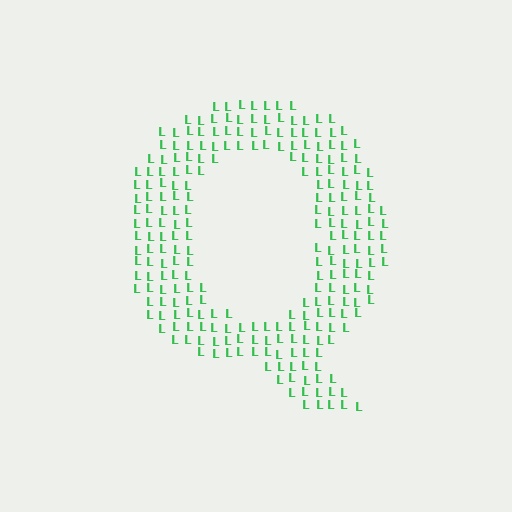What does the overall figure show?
The overall figure shows the letter Q.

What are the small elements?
The small elements are letter L's.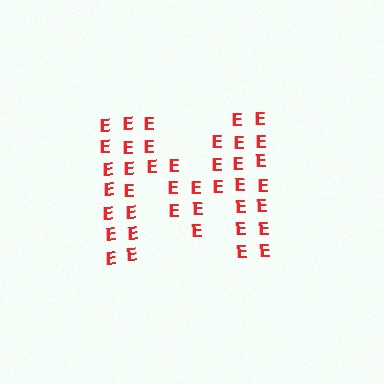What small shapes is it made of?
It is made of small letter E's.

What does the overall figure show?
The overall figure shows the letter M.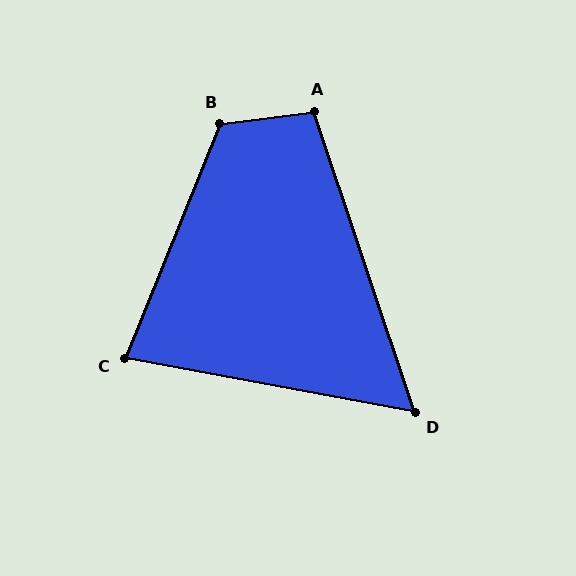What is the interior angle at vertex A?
Approximately 102 degrees (obtuse).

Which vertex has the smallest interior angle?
D, at approximately 61 degrees.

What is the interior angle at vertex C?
Approximately 78 degrees (acute).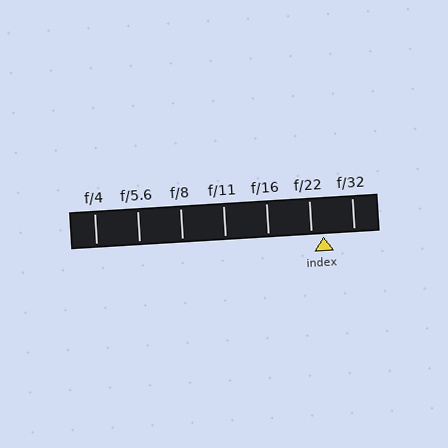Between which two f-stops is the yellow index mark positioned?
The index mark is between f/22 and f/32.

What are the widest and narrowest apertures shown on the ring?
The widest aperture shown is f/4 and the narrowest is f/32.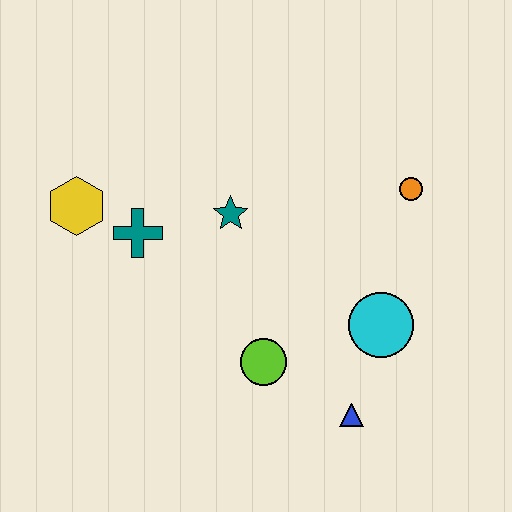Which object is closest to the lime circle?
The blue triangle is closest to the lime circle.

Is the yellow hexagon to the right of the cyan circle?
No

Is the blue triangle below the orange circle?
Yes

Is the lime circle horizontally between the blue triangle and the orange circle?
No